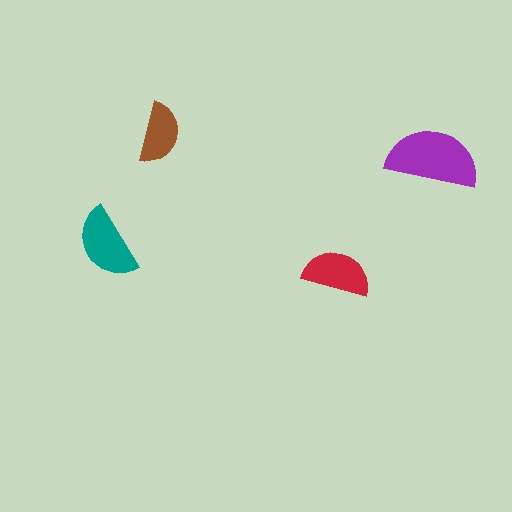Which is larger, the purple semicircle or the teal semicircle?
The purple one.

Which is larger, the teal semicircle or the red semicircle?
The teal one.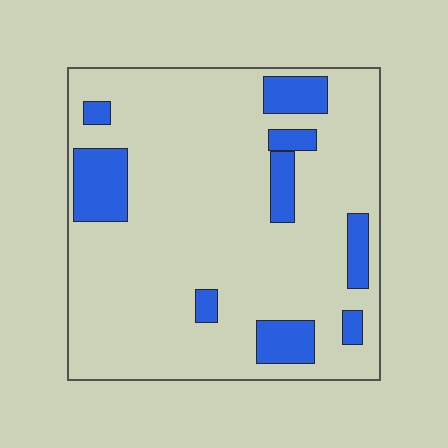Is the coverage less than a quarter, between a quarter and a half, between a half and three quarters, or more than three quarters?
Less than a quarter.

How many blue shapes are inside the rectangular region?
9.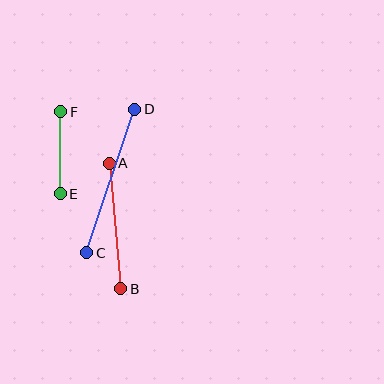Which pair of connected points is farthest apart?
Points C and D are farthest apart.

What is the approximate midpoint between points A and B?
The midpoint is at approximately (115, 226) pixels.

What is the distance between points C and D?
The distance is approximately 151 pixels.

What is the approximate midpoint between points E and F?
The midpoint is at approximately (60, 153) pixels.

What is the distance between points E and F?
The distance is approximately 82 pixels.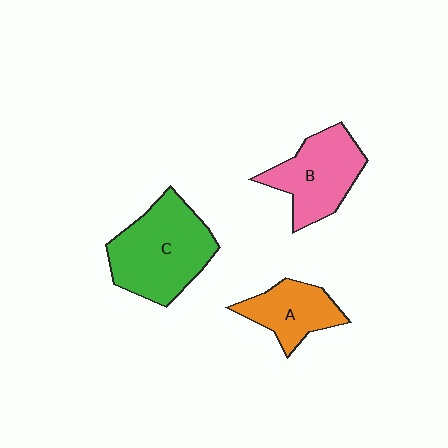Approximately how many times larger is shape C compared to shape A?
Approximately 1.8 times.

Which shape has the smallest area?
Shape A (orange).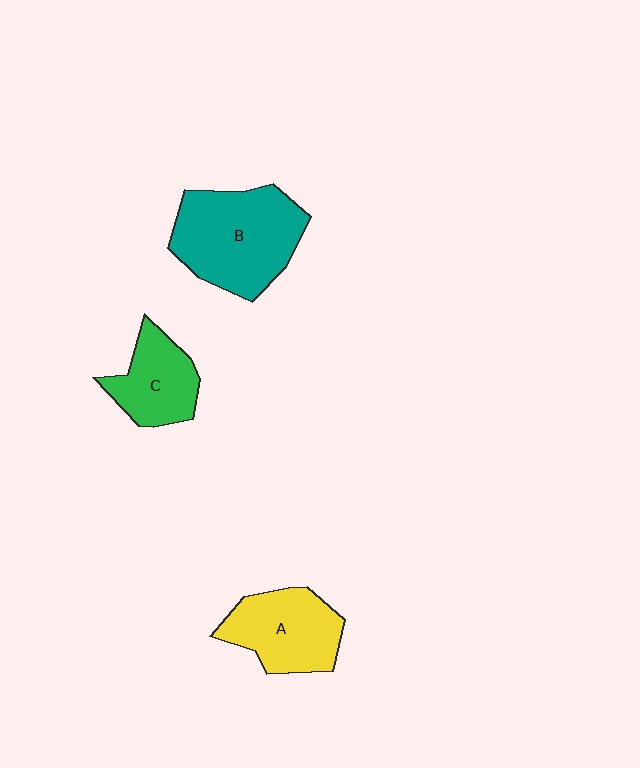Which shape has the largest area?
Shape B (teal).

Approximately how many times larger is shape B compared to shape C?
Approximately 1.7 times.